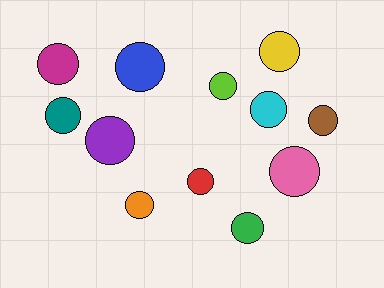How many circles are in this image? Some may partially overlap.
There are 12 circles.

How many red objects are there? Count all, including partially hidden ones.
There is 1 red object.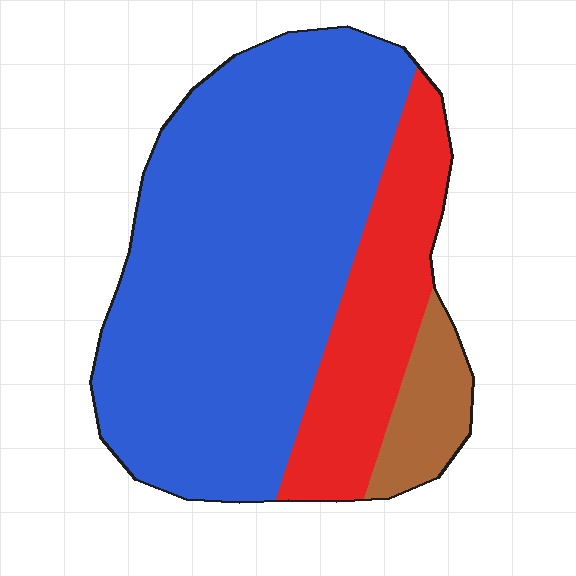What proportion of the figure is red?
Red covers roughly 20% of the figure.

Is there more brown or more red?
Red.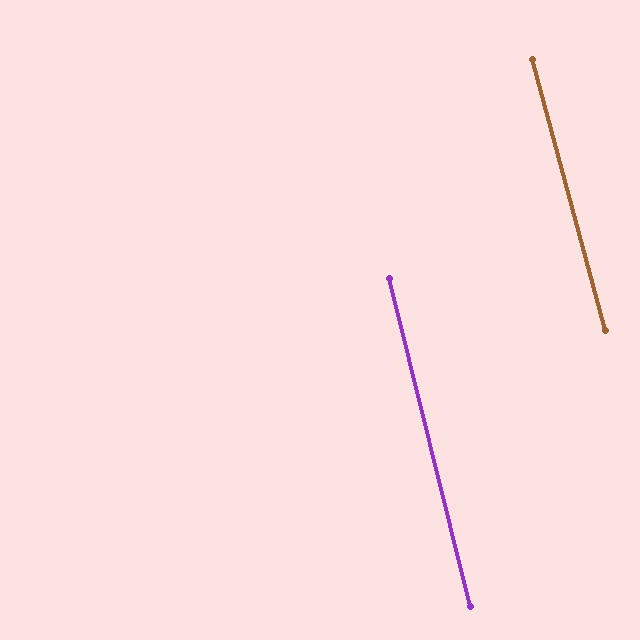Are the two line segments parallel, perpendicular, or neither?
Parallel — their directions differ by only 1.3°.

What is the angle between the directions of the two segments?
Approximately 1 degree.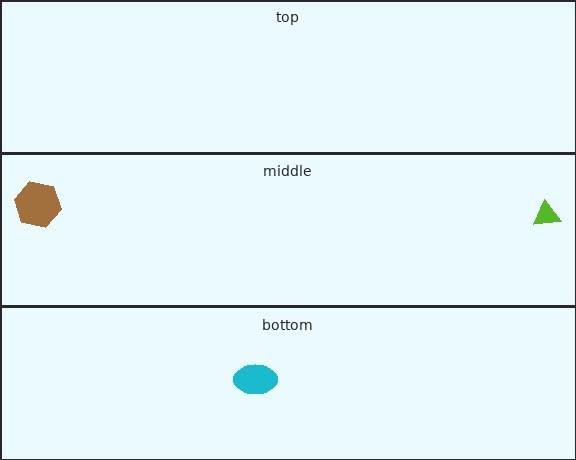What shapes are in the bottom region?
The cyan ellipse.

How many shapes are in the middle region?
2.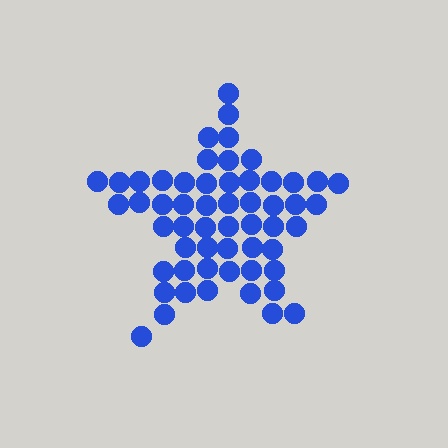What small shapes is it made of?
It is made of small circles.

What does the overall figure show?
The overall figure shows a star.